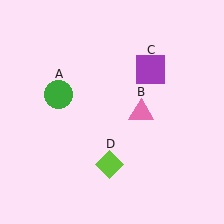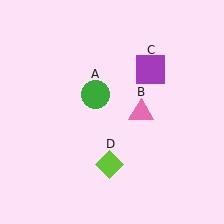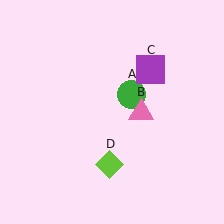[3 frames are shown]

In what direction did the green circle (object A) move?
The green circle (object A) moved right.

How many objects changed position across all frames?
1 object changed position: green circle (object A).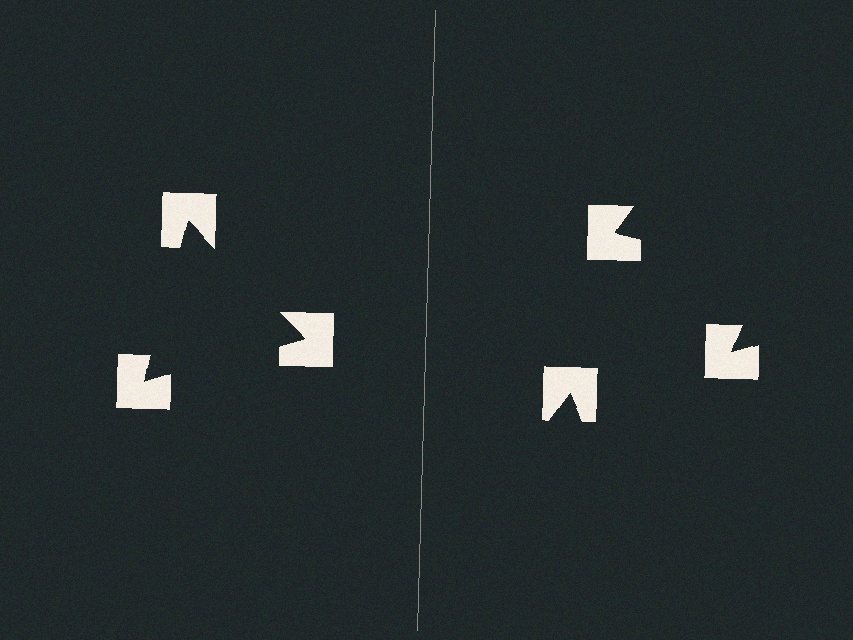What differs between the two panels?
The notched squares are positioned identically on both sides; only the wedge orientations differ. On the left they align to a triangle; on the right they are misaligned.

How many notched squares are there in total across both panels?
6 — 3 on each side.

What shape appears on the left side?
An illusory triangle.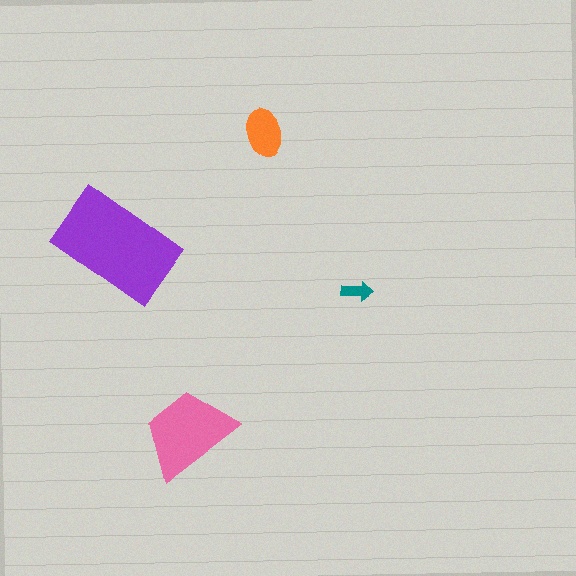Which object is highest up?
The orange ellipse is topmost.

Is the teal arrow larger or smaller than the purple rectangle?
Smaller.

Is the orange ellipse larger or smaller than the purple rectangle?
Smaller.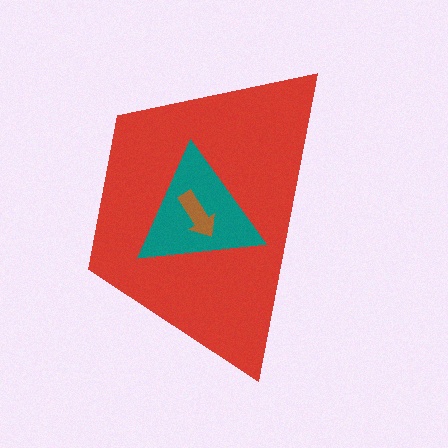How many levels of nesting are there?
3.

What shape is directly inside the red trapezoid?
The teal triangle.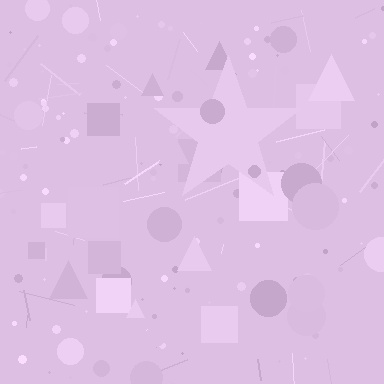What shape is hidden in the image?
A star is hidden in the image.